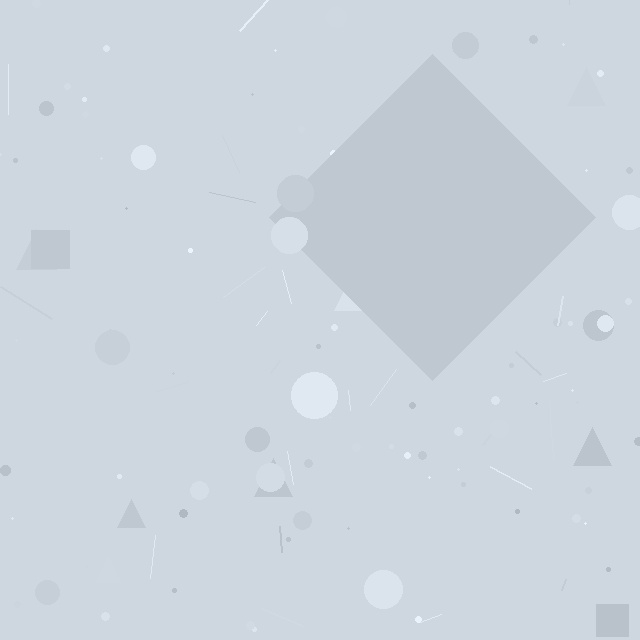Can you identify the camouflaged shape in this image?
The camouflaged shape is a diamond.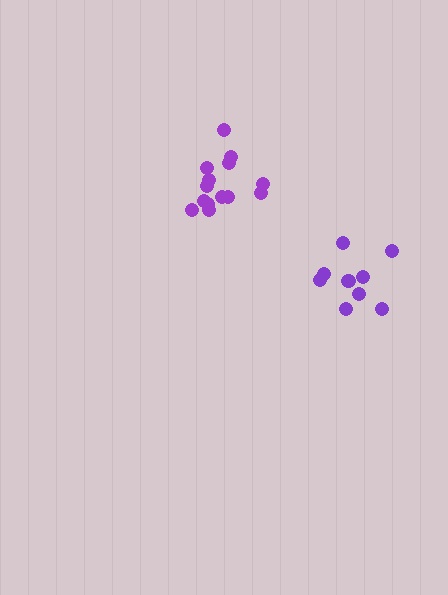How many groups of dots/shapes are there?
There are 2 groups.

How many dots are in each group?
Group 1: 14 dots, Group 2: 9 dots (23 total).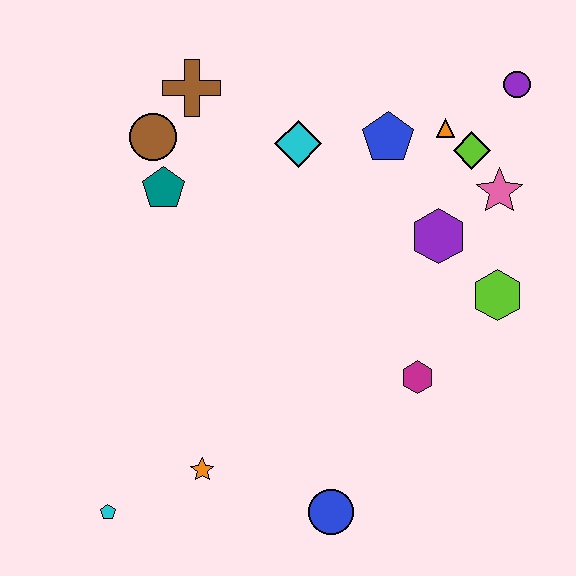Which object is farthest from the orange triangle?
The cyan pentagon is farthest from the orange triangle.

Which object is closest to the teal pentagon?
The brown circle is closest to the teal pentagon.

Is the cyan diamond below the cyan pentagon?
No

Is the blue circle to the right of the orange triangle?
No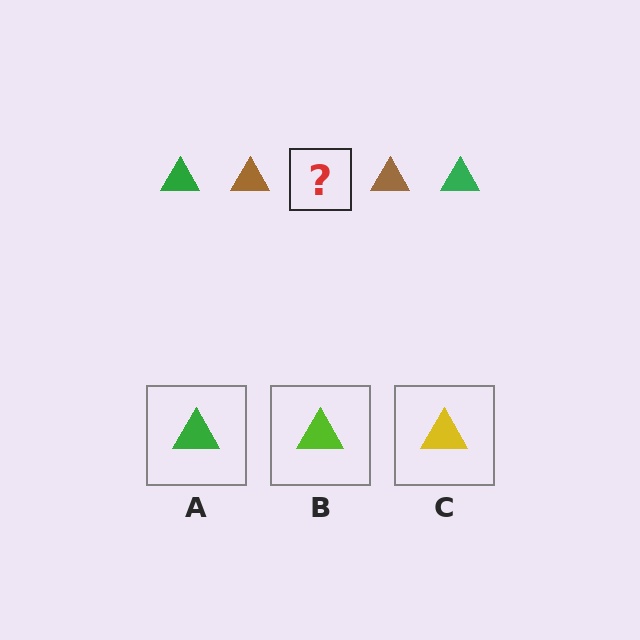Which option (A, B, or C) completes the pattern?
A.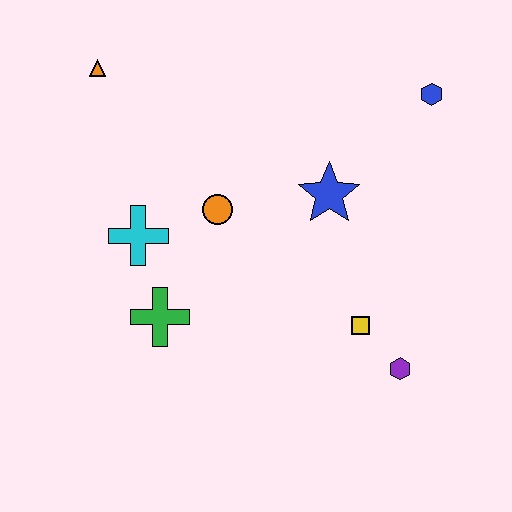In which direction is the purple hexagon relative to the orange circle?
The purple hexagon is to the right of the orange circle.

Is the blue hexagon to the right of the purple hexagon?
Yes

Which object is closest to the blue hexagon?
The blue star is closest to the blue hexagon.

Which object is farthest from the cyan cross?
The blue hexagon is farthest from the cyan cross.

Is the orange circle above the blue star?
No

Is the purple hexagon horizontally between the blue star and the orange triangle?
No